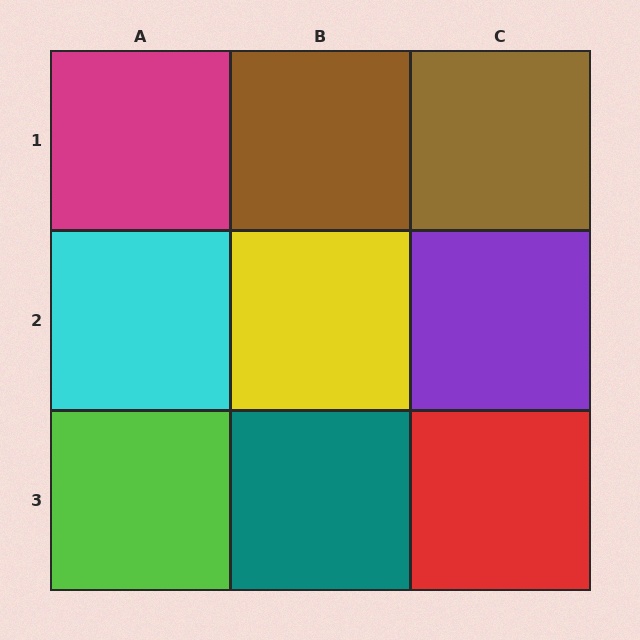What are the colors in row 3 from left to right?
Lime, teal, red.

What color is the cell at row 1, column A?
Magenta.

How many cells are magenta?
1 cell is magenta.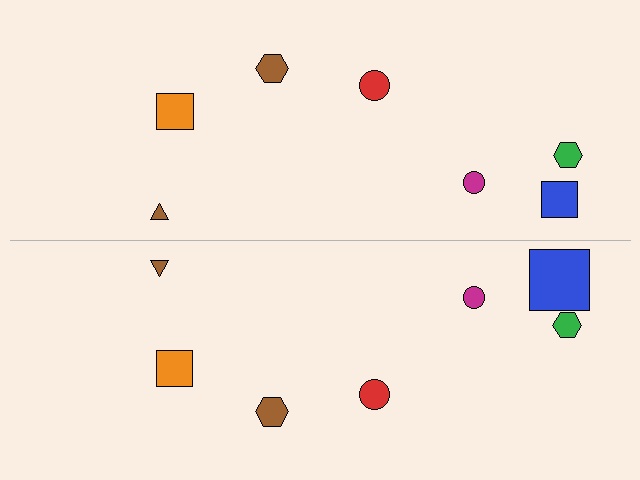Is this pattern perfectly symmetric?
No, the pattern is not perfectly symmetric. The blue square on the bottom side has a different size than its mirror counterpart.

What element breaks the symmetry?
The blue square on the bottom side has a different size than its mirror counterpart.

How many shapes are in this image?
There are 14 shapes in this image.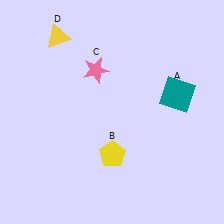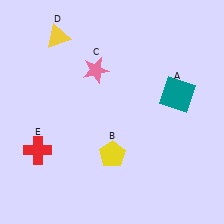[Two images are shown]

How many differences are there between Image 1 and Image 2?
There is 1 difference between the two images.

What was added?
A red cross (E) was added in Image 2.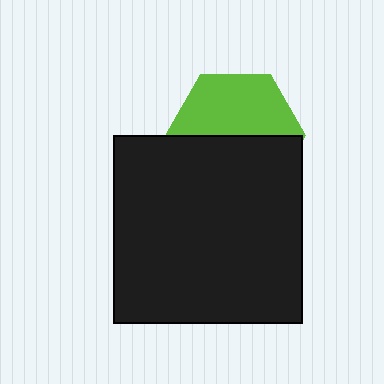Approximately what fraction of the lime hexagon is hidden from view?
Roughly 50% of the lime hexagon is hidden behind the black square.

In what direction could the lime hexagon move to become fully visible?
The lime hexagon could move up. That would shift it out from behind the black square entirely.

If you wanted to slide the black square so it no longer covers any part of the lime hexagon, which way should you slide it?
Slide it down — that is the most direct way to separate the two shapes.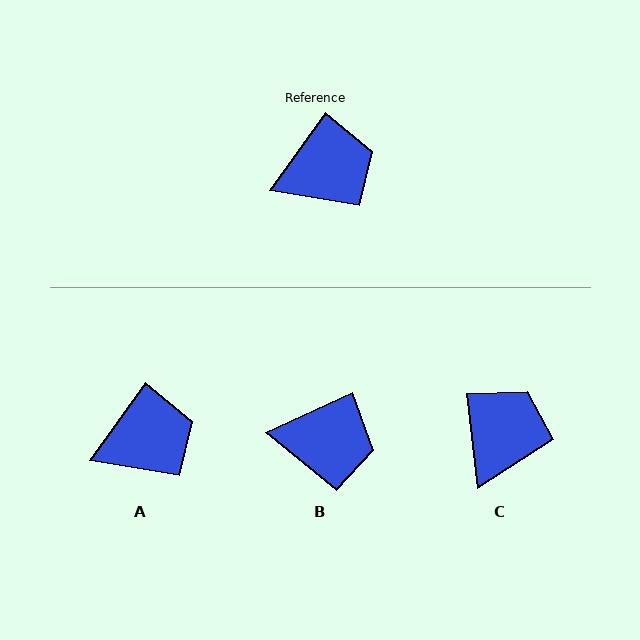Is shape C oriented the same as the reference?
No, it is off by about 42 degrees.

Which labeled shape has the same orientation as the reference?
A.